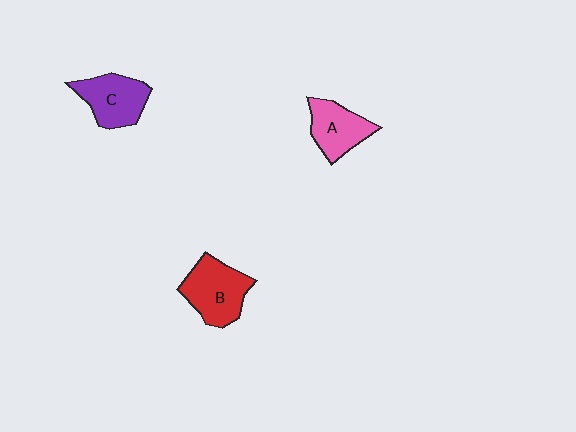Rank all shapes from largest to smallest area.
From largest to smallest: B (red), C (purple), A (pink).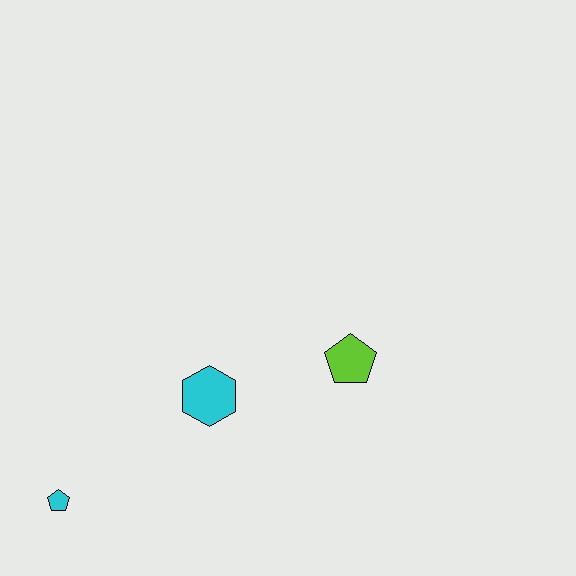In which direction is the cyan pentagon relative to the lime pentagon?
The cyan pentagon is to the left of the lime pentagon.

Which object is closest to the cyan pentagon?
The cyan hexagon is closest to the cyan pentagon.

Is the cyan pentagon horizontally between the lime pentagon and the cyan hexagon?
No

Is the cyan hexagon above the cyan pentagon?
Yes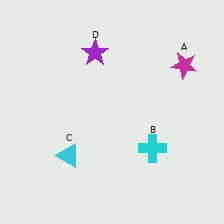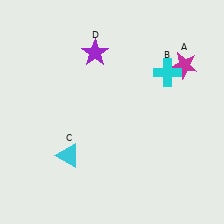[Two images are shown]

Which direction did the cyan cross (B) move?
The cyan cross (B) moved up.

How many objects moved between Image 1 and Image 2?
1 object moved between the two images.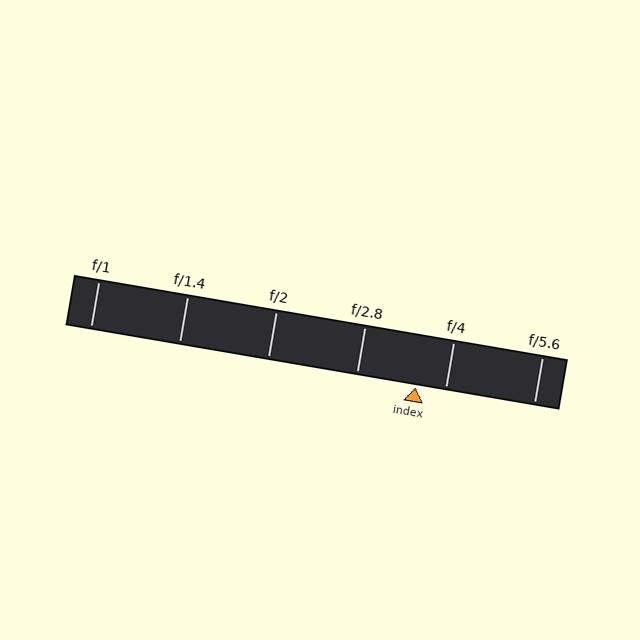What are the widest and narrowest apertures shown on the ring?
The widest aperture shown is f/1 and the narrowest is f/5.6.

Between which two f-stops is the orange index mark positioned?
The index mark is between f/2.8 and f/4.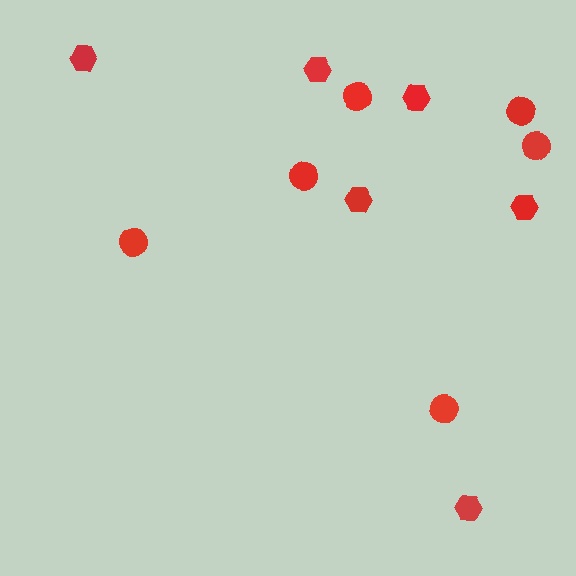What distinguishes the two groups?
There are 2 groups: one group of hexagons (6) and one group of circles (6).